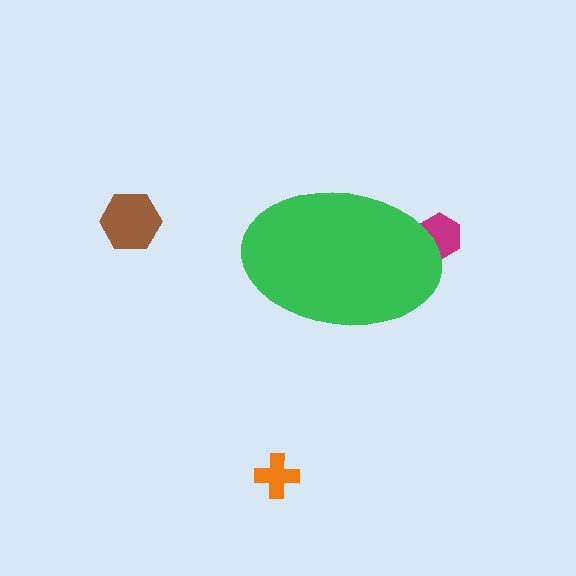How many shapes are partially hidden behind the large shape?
1 shape is partially hidden.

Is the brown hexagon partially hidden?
No, the brown hexagon is fully visible.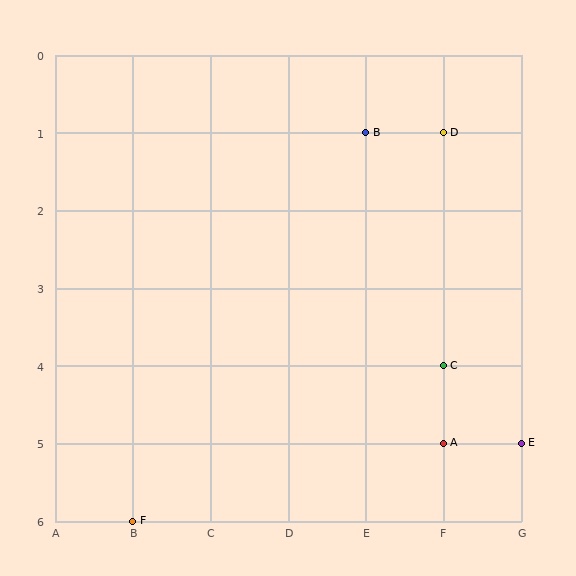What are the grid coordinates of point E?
Point E is at grid coordinates (G, 5).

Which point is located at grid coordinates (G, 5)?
Point E is at (G, 5).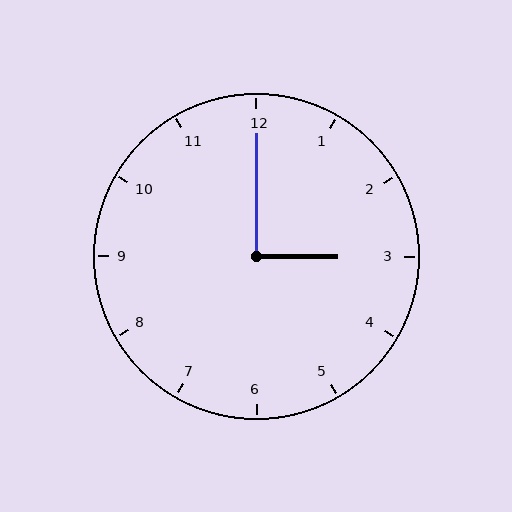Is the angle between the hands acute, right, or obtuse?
It is right.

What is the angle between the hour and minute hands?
Approximately 90 degrees.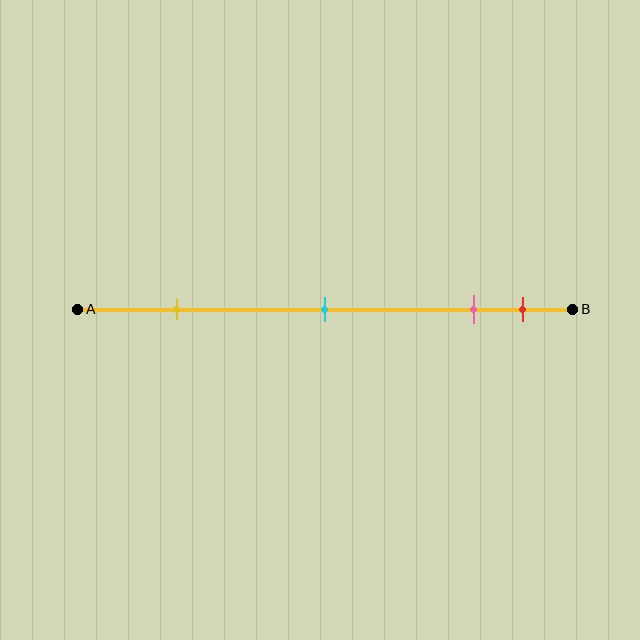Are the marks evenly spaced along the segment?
No, the marks are not evenly spaced.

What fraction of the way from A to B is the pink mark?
The pink mark is approximately 80% (0.8) of the way from A to B.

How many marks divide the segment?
There are 4 marks dividing the segment.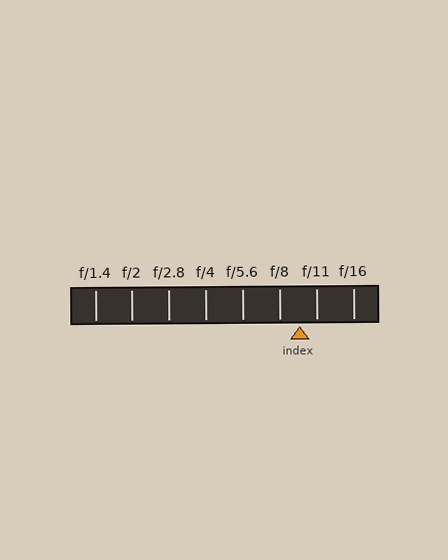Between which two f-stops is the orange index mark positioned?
The index mark is between f/8 and f/11.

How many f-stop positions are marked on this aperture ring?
There are 8 f-stop positions marked.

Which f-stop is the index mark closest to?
The index mark is closest to f/11.